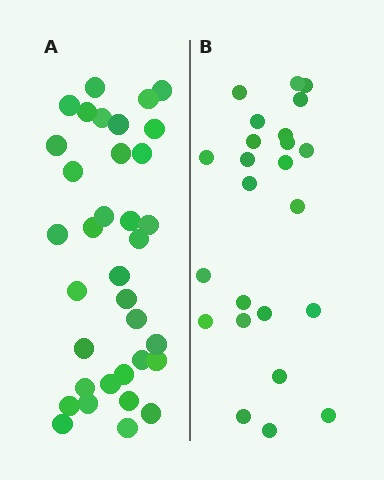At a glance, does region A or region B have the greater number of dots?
Region A (the left region) has more dots.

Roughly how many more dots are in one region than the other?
Region A has roughly 12 or so more dots than region B.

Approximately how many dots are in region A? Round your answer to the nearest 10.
About 40 dots. (The exact count is 35, which rounds to 40.)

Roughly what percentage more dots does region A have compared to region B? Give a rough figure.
About 45% more.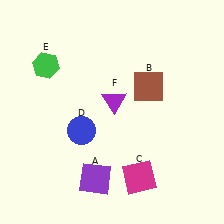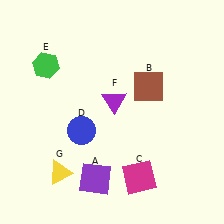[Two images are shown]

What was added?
A yellow triangle (G) was added in Image 2.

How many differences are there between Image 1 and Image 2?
There is 1 difference between the two images.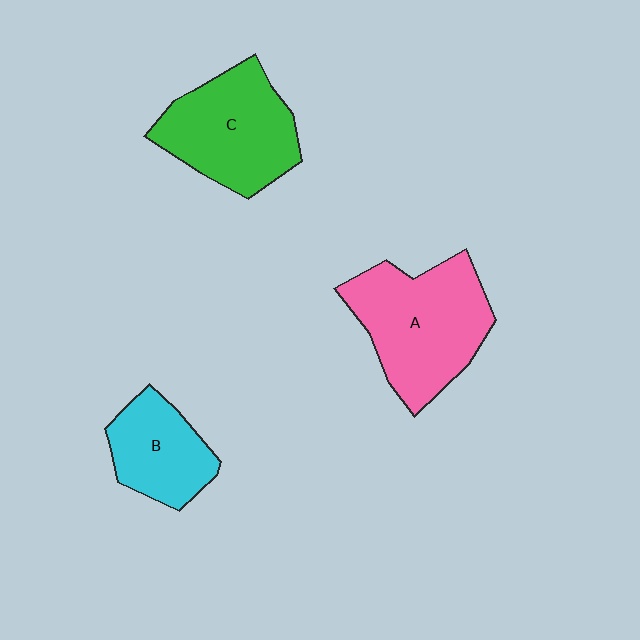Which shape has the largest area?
Shape A (pink).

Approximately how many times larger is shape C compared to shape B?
Approximately 1.5 times.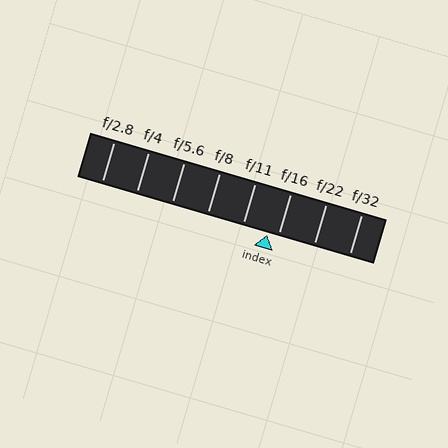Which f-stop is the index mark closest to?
The index mark is closest to f/16.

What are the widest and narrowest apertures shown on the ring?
The widest aperture shown is f/2.8 and the narrowest is f/32.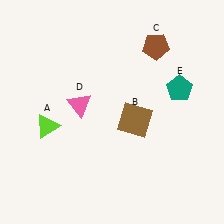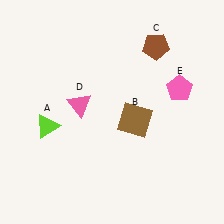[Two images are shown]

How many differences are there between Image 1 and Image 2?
There is 1 difference between the two images.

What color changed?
The pentagon (E) changed from teal in Image 1 to pink in Image 2.